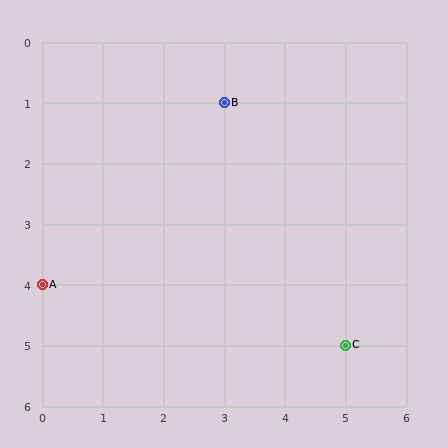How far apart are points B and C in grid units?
Points B and C are 2 columns and 4 rows apart (about 4.5 grid units diagonally).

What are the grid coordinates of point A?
Point A is at grid coordinates (0, 4).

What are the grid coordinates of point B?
Point B is at grid coordinates (3, 1).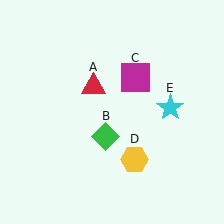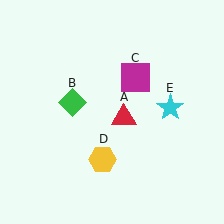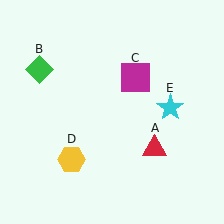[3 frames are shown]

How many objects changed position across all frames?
3 objects changed position: red triangle (object A), green diamond (object B), yellow hexagon (object D).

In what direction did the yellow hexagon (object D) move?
The yellow hexagon (object D) moved left.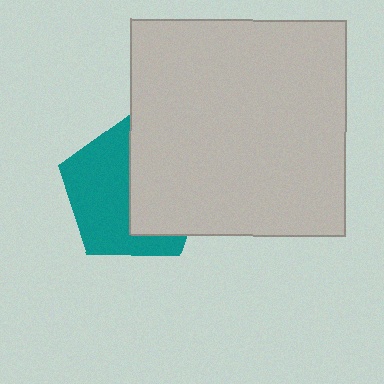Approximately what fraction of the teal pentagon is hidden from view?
Roughly 47% of the teal pentagon is hidden behind the light gray square.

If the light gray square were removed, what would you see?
You would see the complete teal pentagon.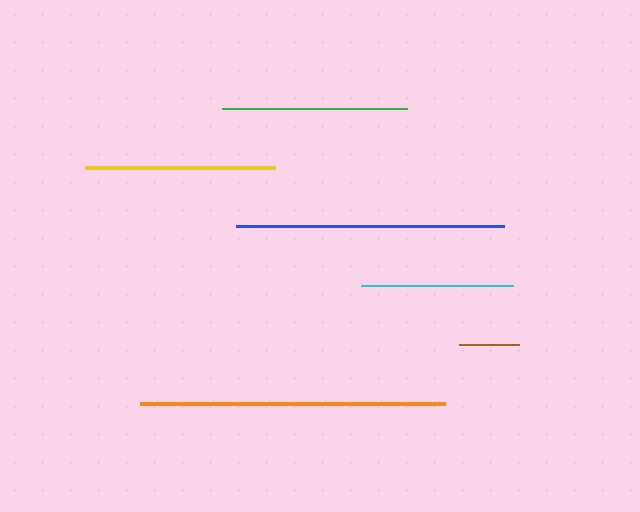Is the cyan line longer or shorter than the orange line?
The orange line is longer than the cyan line.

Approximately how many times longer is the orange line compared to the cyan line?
The orange line is approximately 2.0 times the length of the cyan line.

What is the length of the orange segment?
The orange segment is approximately 305 pixels long.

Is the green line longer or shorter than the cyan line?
The green line is longer than the cyan line.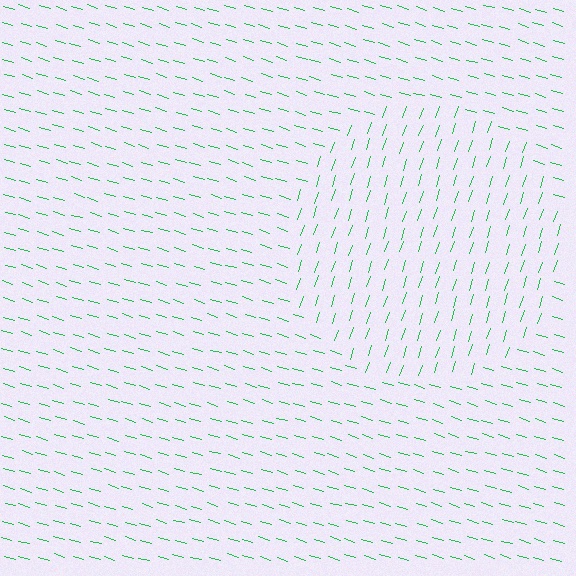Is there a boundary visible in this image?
Yes, there is a texture boundary formed by a change in line orientation.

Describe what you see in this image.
The image is filled with small green line segments. A circle region in the image has lines oriented differently from the surrounding lines, creating a visible texture boundary.